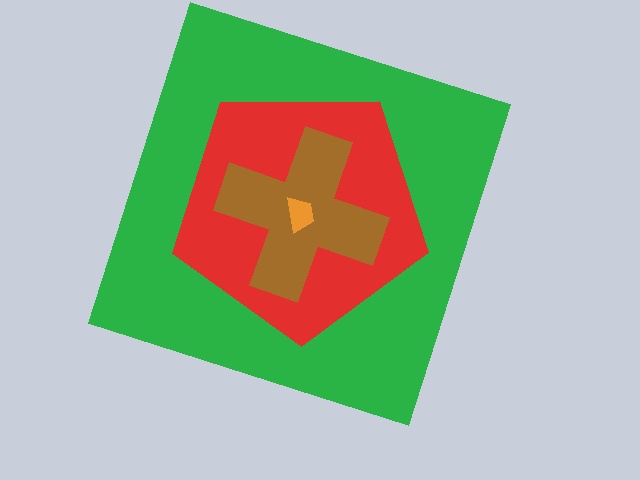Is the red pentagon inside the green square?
Yes.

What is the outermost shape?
The green square.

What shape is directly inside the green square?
The red pentagon.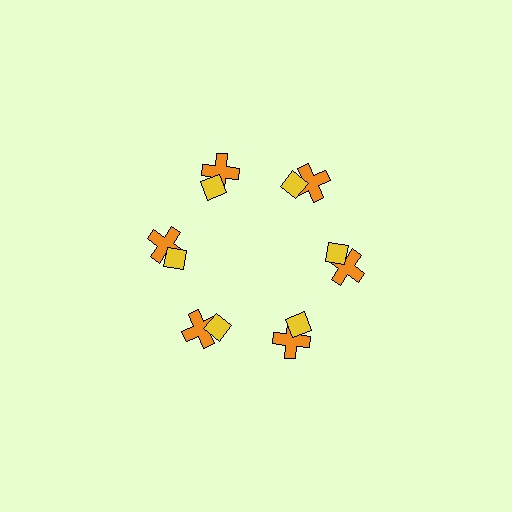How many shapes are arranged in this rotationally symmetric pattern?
There are 12 shapes, arranged in 6 groups of 2.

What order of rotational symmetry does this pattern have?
This pattern has 6-fold rotational symmetry.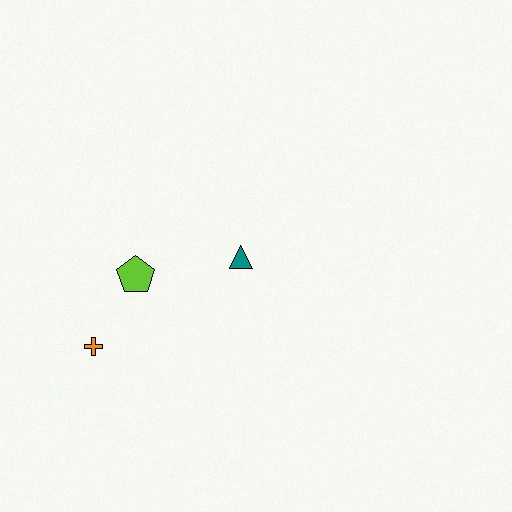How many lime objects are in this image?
There is 1 lime object.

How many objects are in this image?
There are 3 objects.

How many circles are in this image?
There are no circles.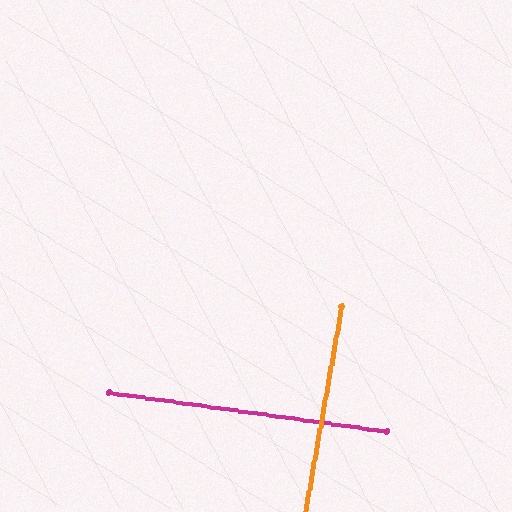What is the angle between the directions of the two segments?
Approximately 88 degrees.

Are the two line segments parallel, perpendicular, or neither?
Perpendicular — they meet at approximately 88°.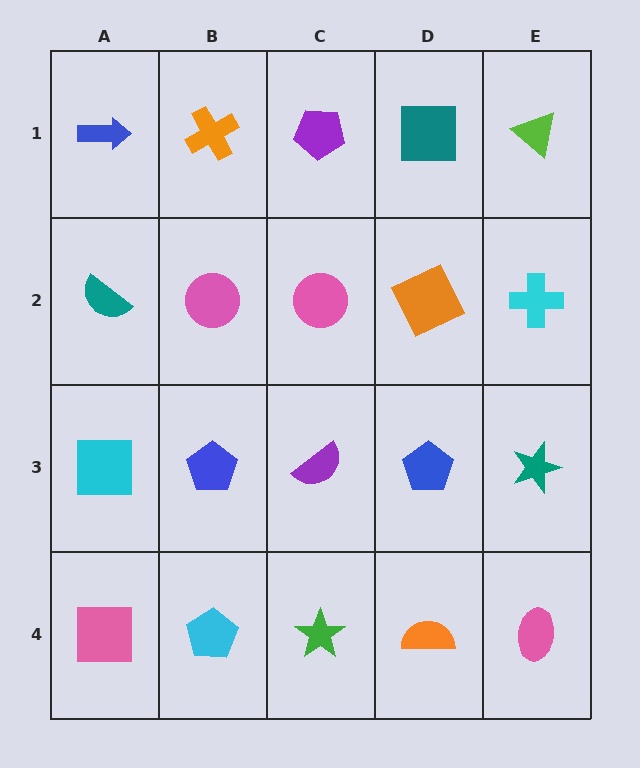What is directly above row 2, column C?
A purple pentagon.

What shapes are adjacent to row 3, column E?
A cyan cross (row 2, column E), a pink ellipse (row 4, column E), a blue pentagon (row 3, column D).